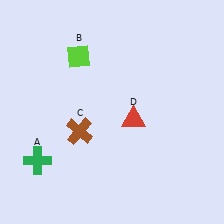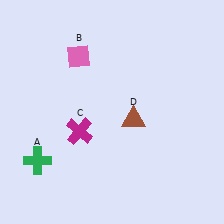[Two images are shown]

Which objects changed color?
B changed from lime to pink. C changed from brown to magenta. D changed from red to brown.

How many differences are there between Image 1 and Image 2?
There are 3 differences between the two images.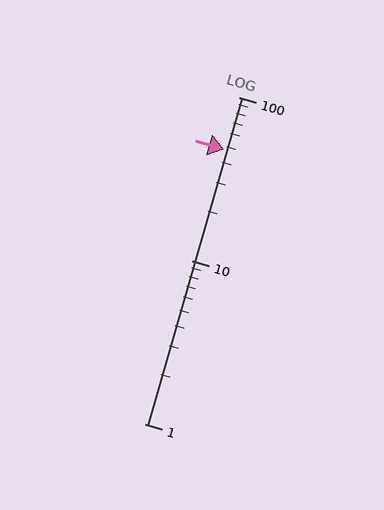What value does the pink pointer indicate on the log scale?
The pointer indicates approximately 48.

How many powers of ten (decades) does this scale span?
The scale spans 2 decades, from 1 to 100.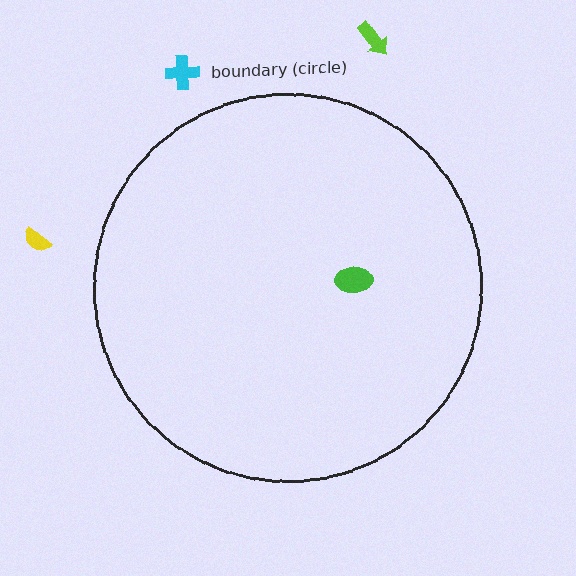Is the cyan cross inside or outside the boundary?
Outside.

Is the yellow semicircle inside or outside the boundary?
Outside.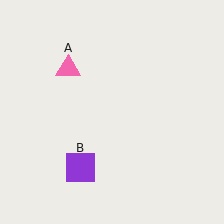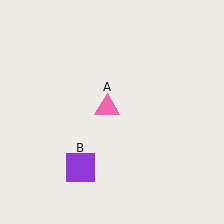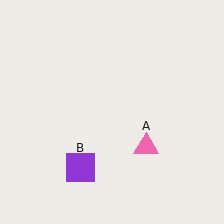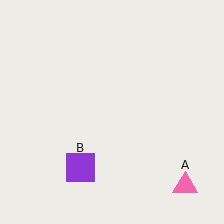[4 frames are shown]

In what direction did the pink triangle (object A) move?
The pink triangle (object A) moved down and to the right.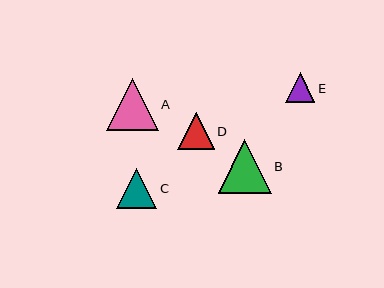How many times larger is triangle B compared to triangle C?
Triangle B is approximately 1.3 times the size of triangle C.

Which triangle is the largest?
Triangle B is the largest with a size of approximately 53 pixels.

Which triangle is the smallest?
Triangle E is the smallest with a size of approximately 30 pixels.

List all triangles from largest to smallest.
From largest to smallest: B, A, C, D, E.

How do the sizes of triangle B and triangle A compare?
Triangle B and triangle A are approximately the same size.